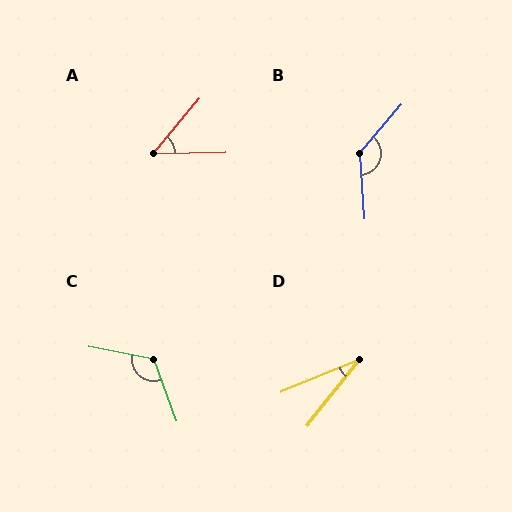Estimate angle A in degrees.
Approximately 49 degrees.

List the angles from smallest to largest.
D (29°), A (49°), C (121°), B (136°).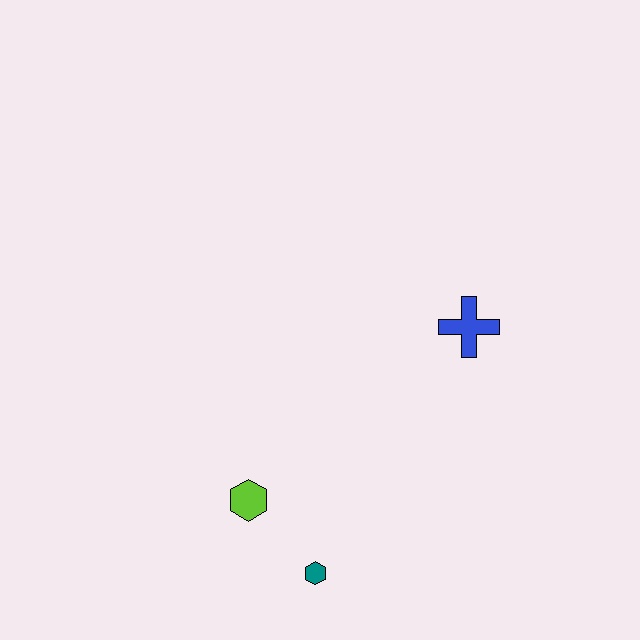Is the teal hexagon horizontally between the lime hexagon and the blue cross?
Yes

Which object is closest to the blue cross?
The lime hexagon is closest to the blue cross.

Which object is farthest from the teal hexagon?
The blue cross is farthest from the teal hexagon.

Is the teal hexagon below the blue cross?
Yes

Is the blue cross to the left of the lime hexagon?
No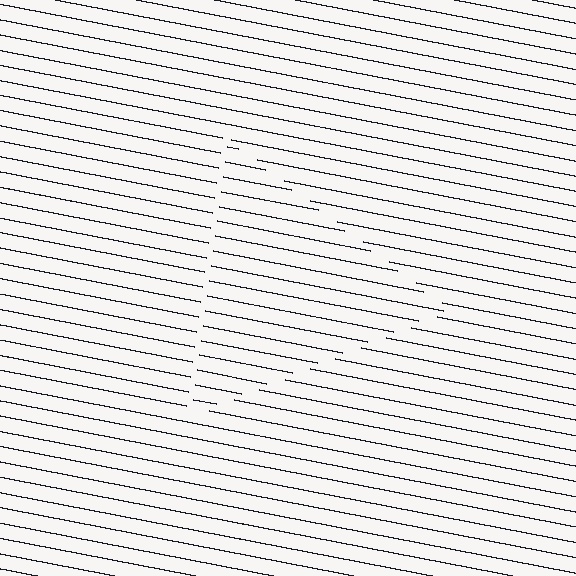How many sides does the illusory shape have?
3 sides — the line-ends trace a triangle.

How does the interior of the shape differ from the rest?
The interior of the shape contains the same grating, shifted by half a period — the contour is defined by the phase discontinuity where line-ends from the inner and outer gratings abut.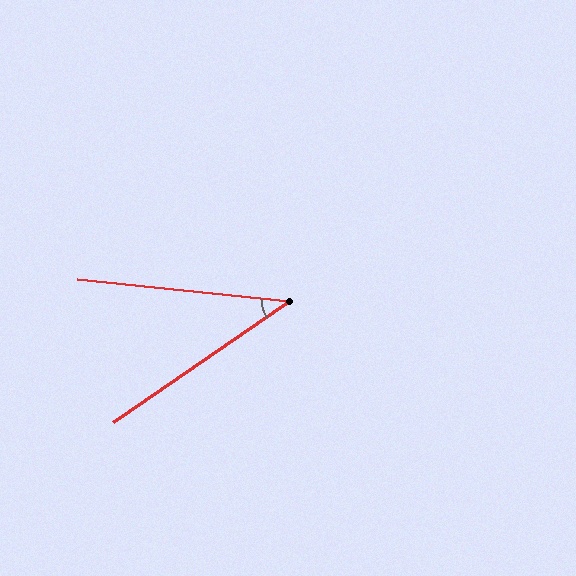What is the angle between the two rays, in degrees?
Approximately 40 degrees.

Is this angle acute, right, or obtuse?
It is acute.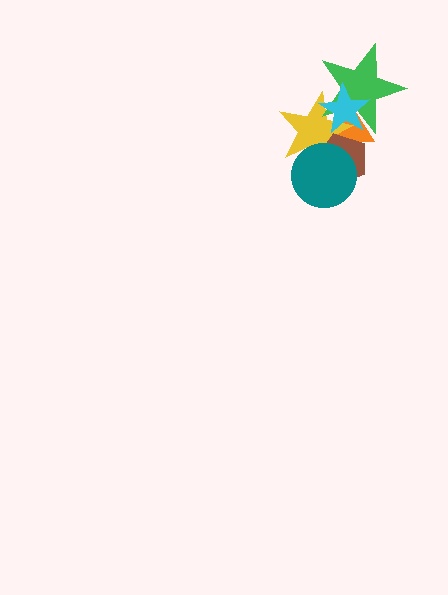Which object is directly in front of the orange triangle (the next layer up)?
The yellow star is directly in front of the orange triangle.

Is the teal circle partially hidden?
No, no other shape covers it.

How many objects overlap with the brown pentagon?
3 objects overlap with the brown pentagon.